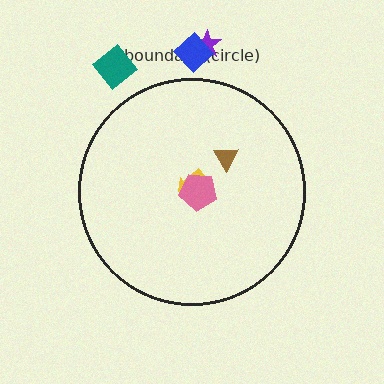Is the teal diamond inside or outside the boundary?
Outside.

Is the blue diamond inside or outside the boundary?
Outside.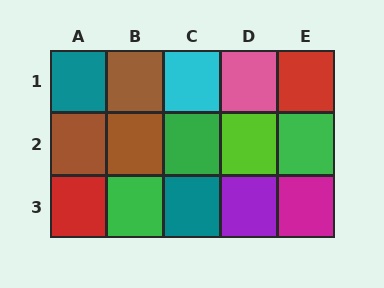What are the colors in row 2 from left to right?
Brown, brown, green, lime, green.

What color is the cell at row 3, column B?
Green.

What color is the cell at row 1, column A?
Teal.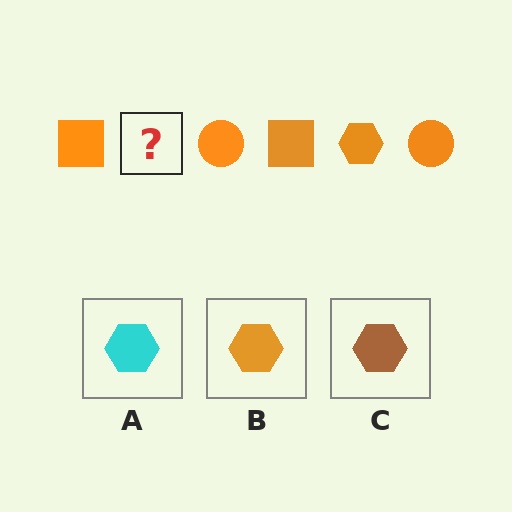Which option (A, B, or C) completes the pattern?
B.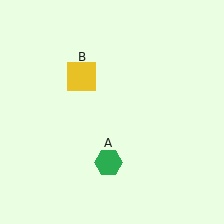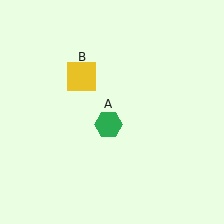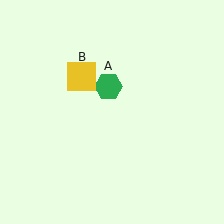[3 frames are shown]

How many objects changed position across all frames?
1 object changed position: green hexagon (object A).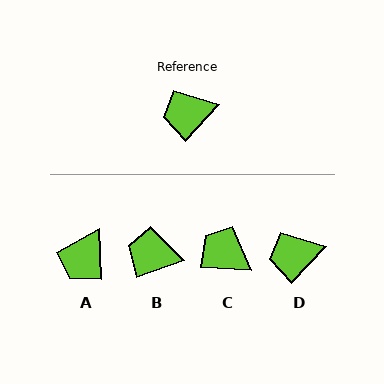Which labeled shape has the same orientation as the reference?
D.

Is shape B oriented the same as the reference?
No, it is off by about 28 degrees.